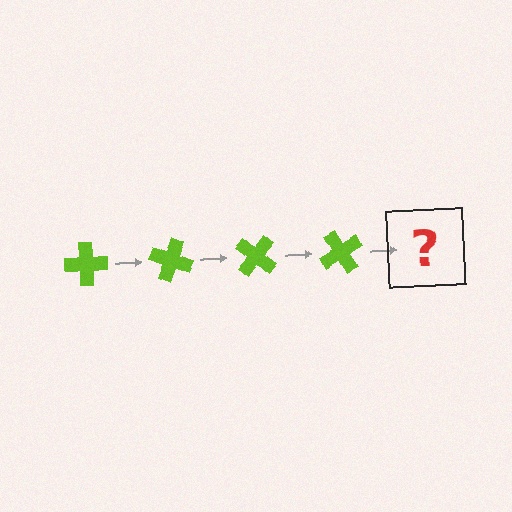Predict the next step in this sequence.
The next step is a lime cross rotated 80 degrees.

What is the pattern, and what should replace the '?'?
The pattern is that the cross rotates 20 degrees each step. The '?' should be a lime cross rotated 80 degrees.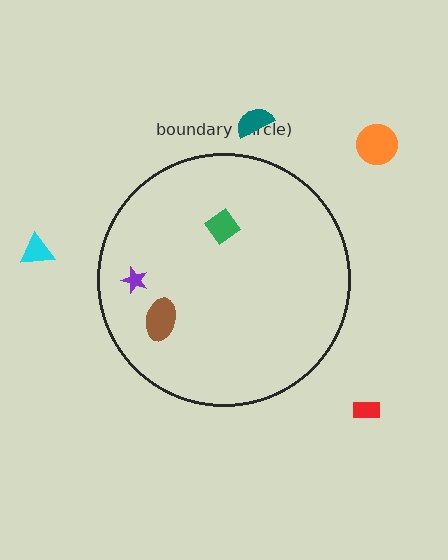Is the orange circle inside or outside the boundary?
Outside.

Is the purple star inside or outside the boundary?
Inside.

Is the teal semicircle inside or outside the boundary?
Outside.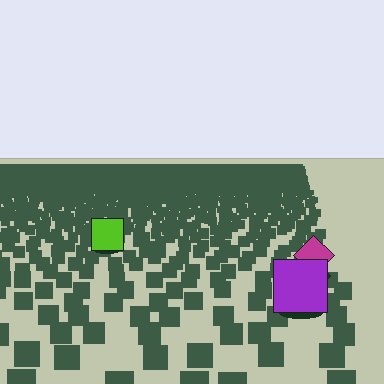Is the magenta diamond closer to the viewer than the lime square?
Yes. The magenta diamond is closer — you can tell from the texture gradient: the ground texture is coarser near it.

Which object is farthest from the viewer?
The lime square is farthest from the viewer. It appears smaller and the ground texture around it is denser.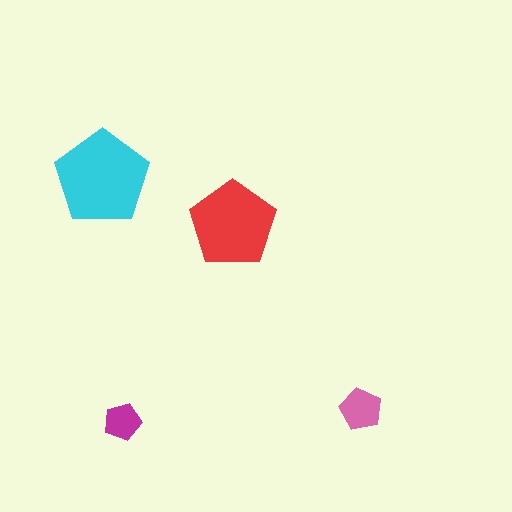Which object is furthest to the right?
The pink pentagon is rightmost.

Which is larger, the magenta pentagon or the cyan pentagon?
The cyan one.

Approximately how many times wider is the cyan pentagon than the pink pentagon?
About 2 times wider.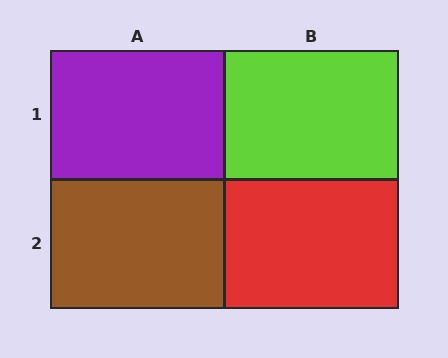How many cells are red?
1 cell is red.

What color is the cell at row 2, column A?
Brown.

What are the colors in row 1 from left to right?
Purple, lime.